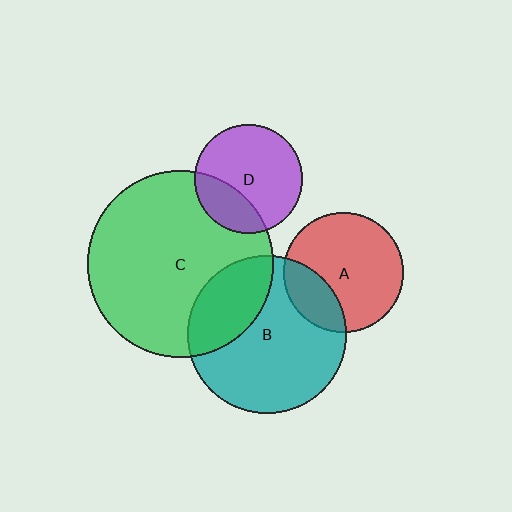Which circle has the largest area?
Circle C (green).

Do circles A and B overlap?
Yes.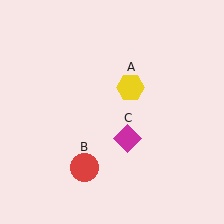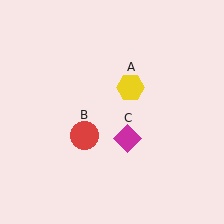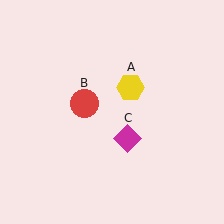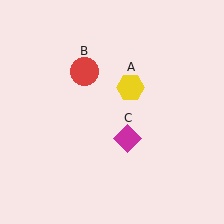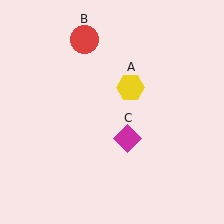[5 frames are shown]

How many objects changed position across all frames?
1 object changed position: red circle (object B).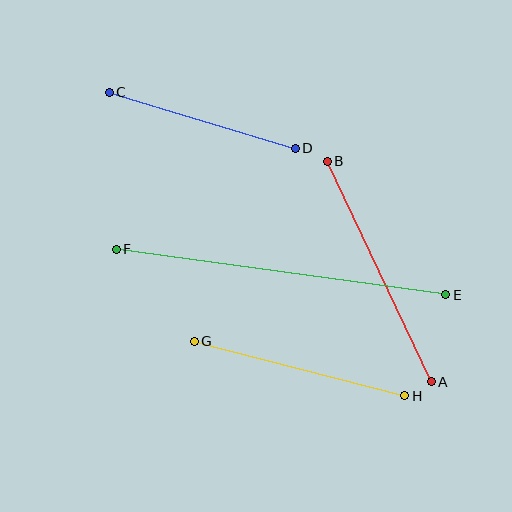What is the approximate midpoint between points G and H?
The midpoint is at approximately (300, 369) pixels.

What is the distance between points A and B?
The distance is approximately 244 pixels.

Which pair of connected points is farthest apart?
Points E and F are farthest apart.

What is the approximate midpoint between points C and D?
The midpoint is at approximately (202, 120) pixels.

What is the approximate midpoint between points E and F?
The midpoint is at approximately (281, 272) pixels.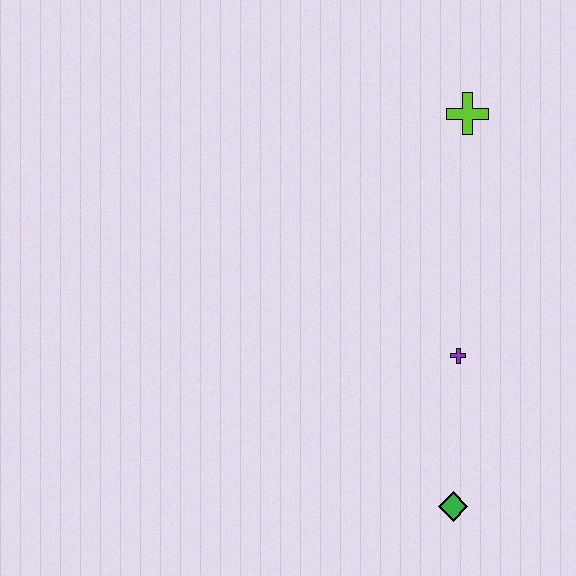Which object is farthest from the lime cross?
The green diamond is farthest from the lime cross.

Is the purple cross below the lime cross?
Yes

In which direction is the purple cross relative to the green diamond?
The purple cross is above the green diamond.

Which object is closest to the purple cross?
The green diamond is closest to the purple cross.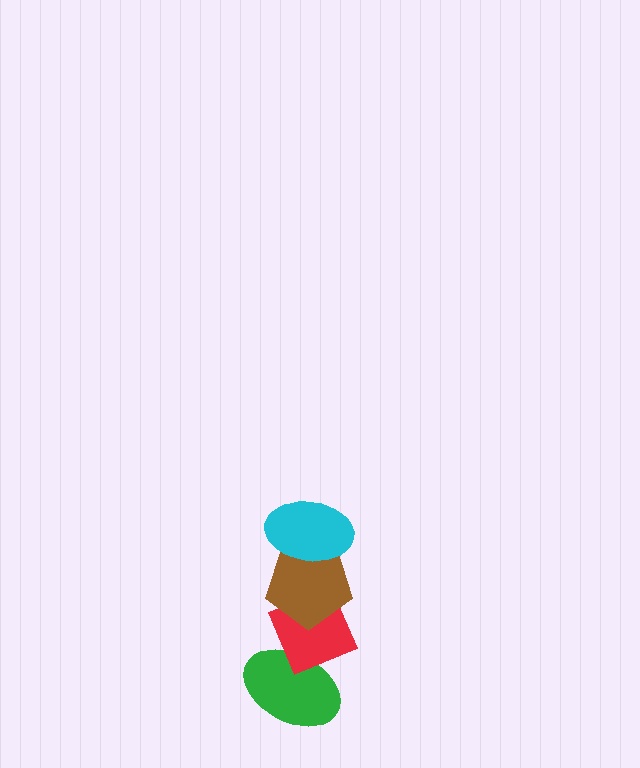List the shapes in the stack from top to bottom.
From top to bottom: the cyan ellipse, the brown pentagon, the red diamond, the green ellipse.